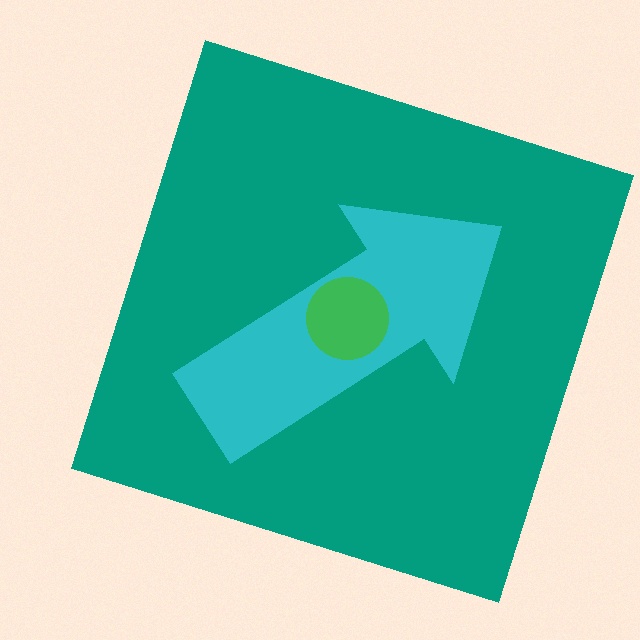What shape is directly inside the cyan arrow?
The green circle.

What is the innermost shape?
The green circle.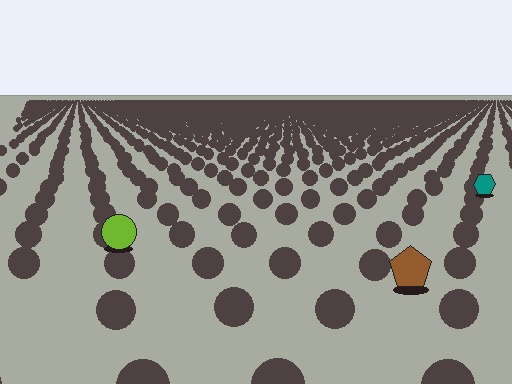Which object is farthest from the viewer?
The teal hexagon is farthest from the viewer. It appears smaller and the ground texture around it is denser.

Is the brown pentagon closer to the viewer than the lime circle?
Yes. The brown pentagon is closer — you can tell from the texture gradient: the ground texture is coarser near it.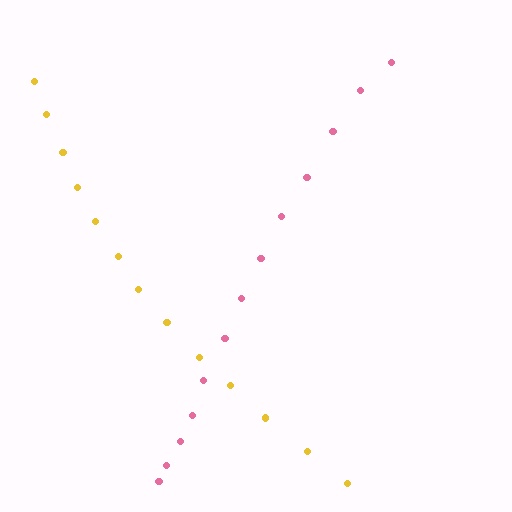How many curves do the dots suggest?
There are 2 distinct paths.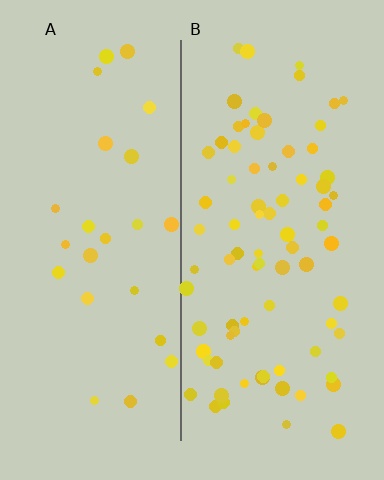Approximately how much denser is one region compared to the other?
Approximately 3.1× — region B over region A.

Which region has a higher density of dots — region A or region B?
B (the right).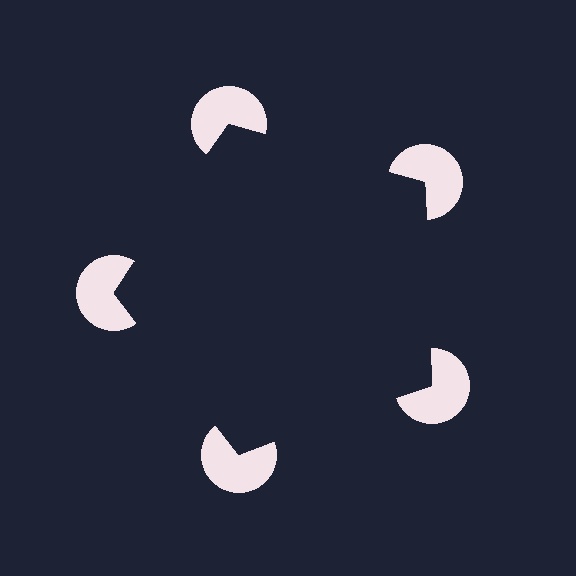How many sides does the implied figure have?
5 sides.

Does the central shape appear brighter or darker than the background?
It typically appears slightly darker than the background, even though no actual brightness change is drawn.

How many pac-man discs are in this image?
There are 5 — one at each vertex of the illusory pentagon.